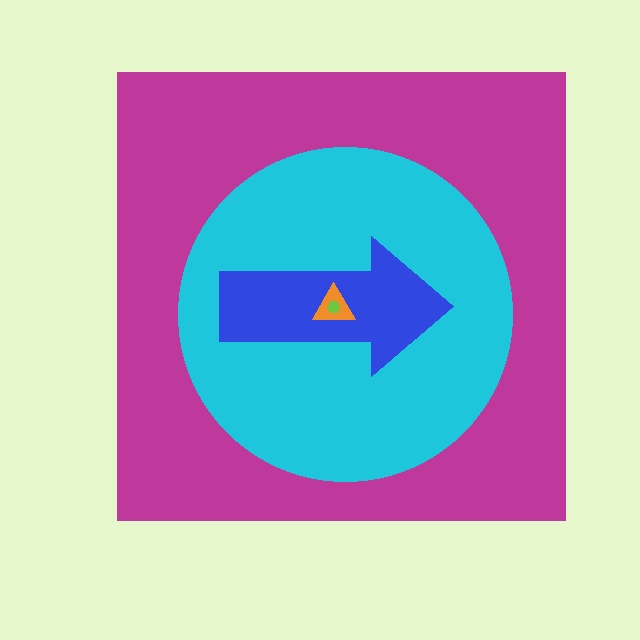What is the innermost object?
The lime hexagon.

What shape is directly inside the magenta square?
The cyan circle.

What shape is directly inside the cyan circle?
The blue arrow.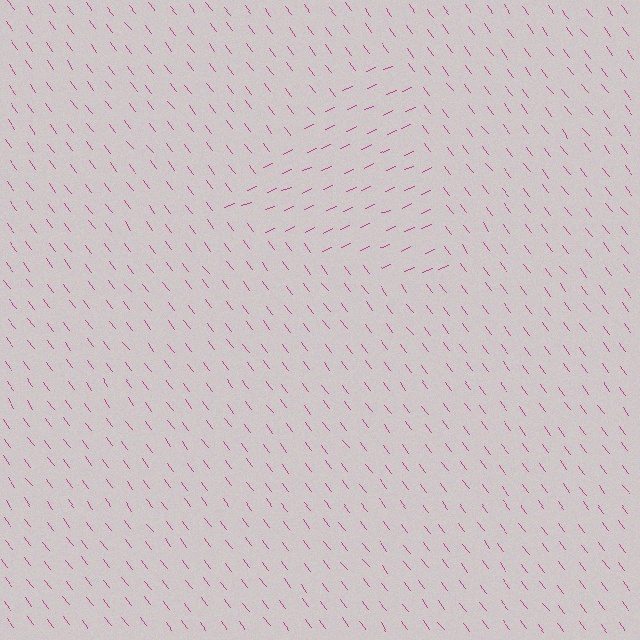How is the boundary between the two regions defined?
The boundary is defined purely by a change in line orientation (approximately 76 degrees difference). All lines are the same color and thickness.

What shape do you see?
I see a triangle.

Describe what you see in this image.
The image is filled with small magenta line segments. A triangle region in the image has lines oriented differently from the surrounding lines, creating a visible texture boundary.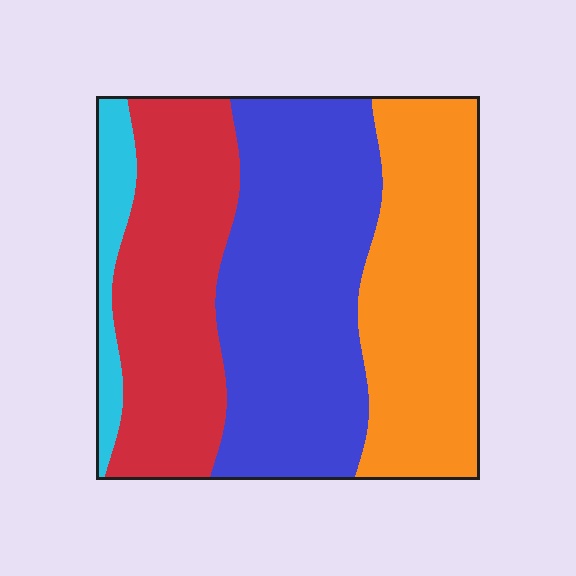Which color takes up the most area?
Blue, at roughly 35%.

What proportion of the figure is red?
Red takes up about one quarter (1/4) of the figure.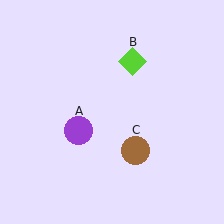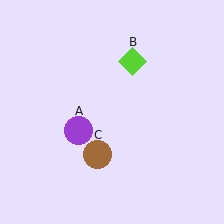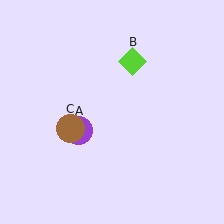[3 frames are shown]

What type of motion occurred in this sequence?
The brown circle (object C) rotated clockwise around the center of the scene.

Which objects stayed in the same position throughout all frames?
Purple circle (object A) and lime diamond (object B) remained stationary.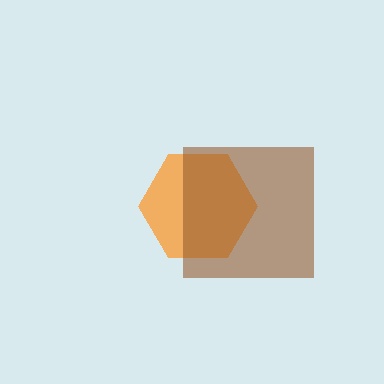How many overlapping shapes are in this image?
There are 2 overlapping shapes in the image.